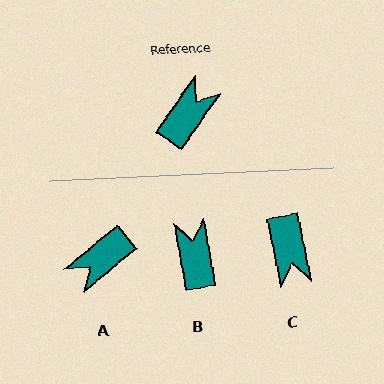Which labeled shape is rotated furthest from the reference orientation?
A, about 165 degrees away.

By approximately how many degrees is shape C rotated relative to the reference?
Approximately 134 degrees clockwise.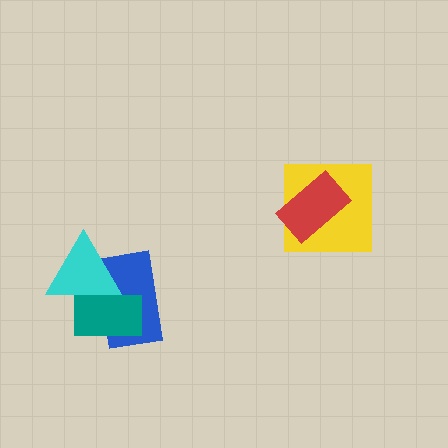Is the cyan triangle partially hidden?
No, no other shape covers it.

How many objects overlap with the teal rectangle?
2 objects overlap with the teal rectangle.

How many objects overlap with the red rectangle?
1 object overlaps with the red rectangle.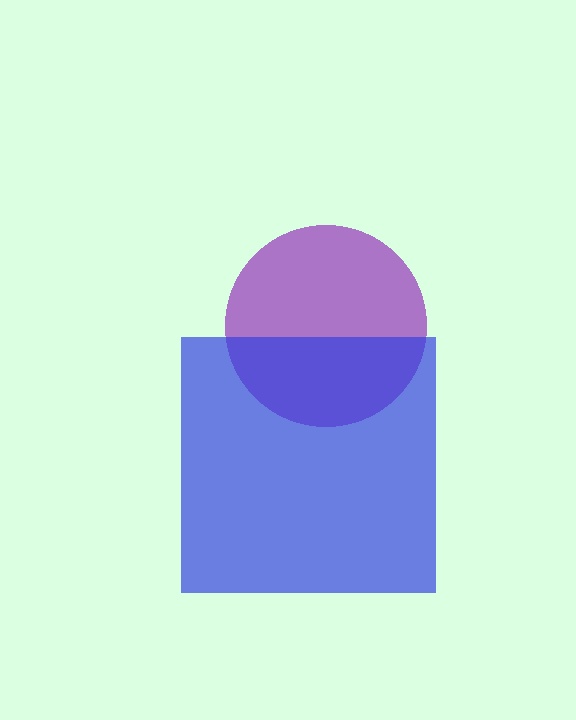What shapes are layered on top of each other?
The layered shapes are: a purple circle, a blue square.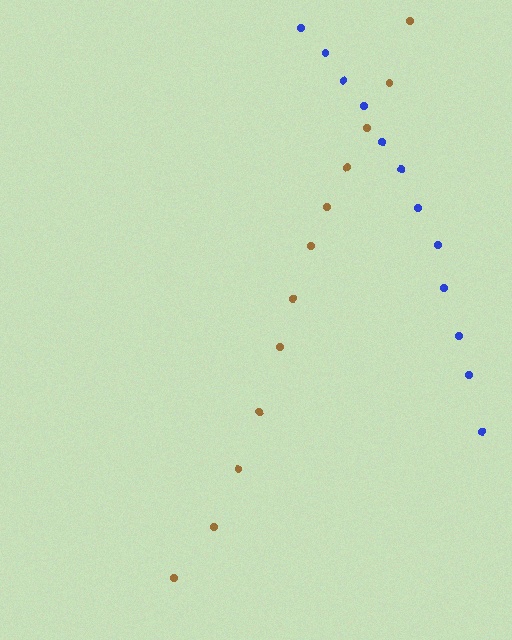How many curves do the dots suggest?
There are 2 distinct paths.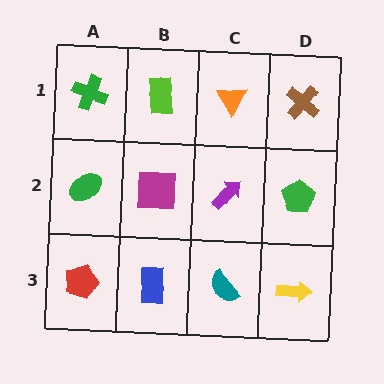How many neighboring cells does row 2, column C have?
4.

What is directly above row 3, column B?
A magenta square.